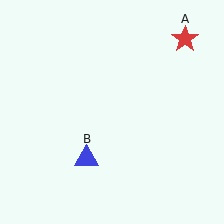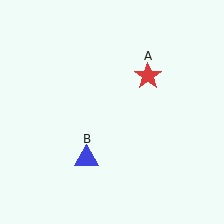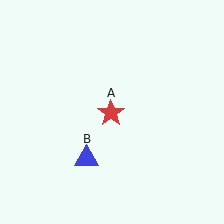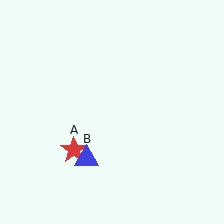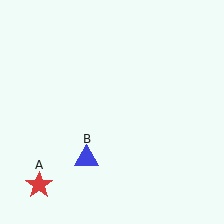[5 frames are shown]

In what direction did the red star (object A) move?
The red star (object A) moved down and to the left.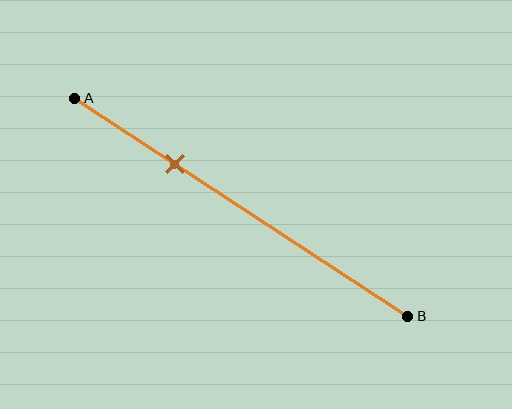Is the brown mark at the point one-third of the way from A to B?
No, the mark is at about 30% from A, not at the 33% one-third point.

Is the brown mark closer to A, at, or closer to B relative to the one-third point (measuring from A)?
The brown mark is closer to point A than the one-third point of segment AB.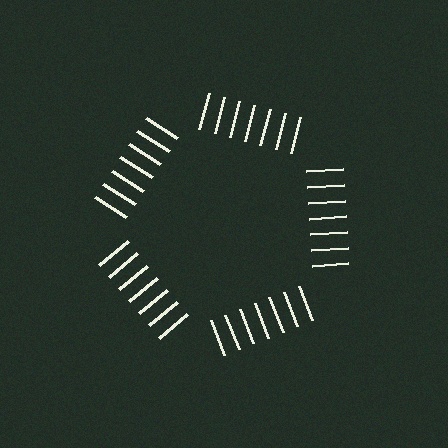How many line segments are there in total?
35 — 7 along each of the 5 edges.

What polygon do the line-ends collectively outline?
An illusory pentagon — the line segments terminate on its edges but no continuous stroke is drawn.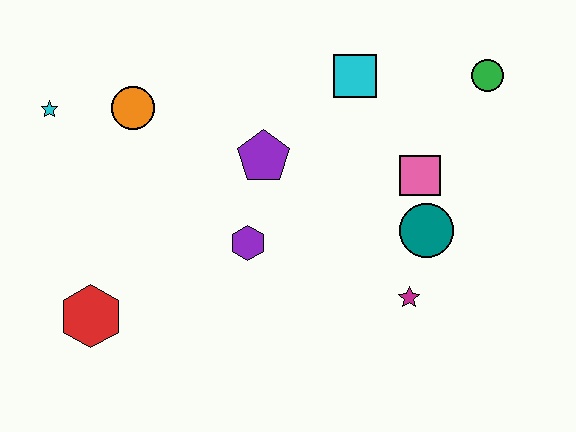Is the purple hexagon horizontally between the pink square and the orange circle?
Yes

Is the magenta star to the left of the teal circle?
Yes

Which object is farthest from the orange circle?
The green circle is farthest from the orange circle.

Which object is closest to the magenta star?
The teal circle is closest to the magenta star.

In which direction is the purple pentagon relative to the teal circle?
The purple pentagon is to the left of the teal circle.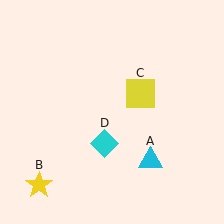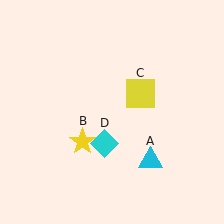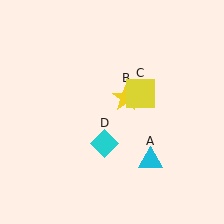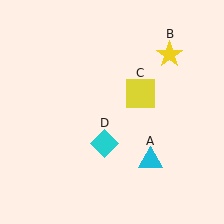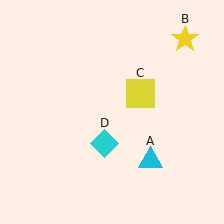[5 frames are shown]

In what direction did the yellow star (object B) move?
The yellow star (object B) moved up and to the right.